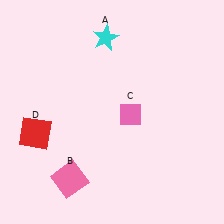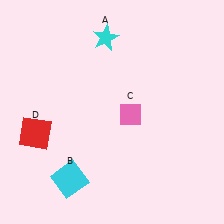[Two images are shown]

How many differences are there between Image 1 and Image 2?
There is 1 difference between the two images.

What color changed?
The square (B) changed from pink in Image 1 to cyan in Image 2.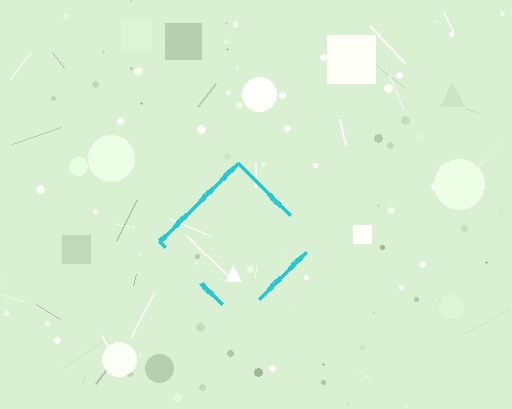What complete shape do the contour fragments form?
The contour fragments form a diamond.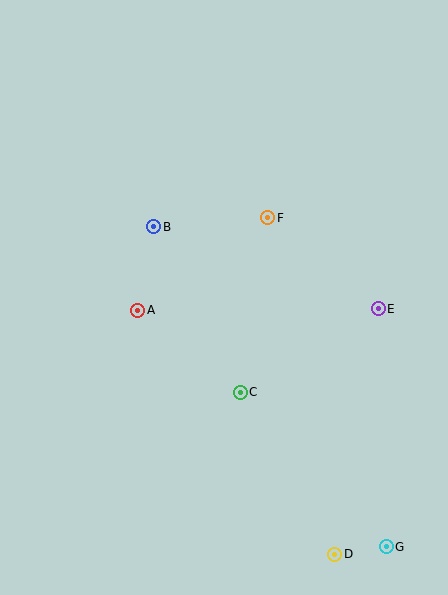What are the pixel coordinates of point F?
Point F is at (268, 218).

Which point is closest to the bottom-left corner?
Point C is closest to the bottom-left corner.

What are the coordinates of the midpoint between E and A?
The midpoint between E and A is at (258, 310).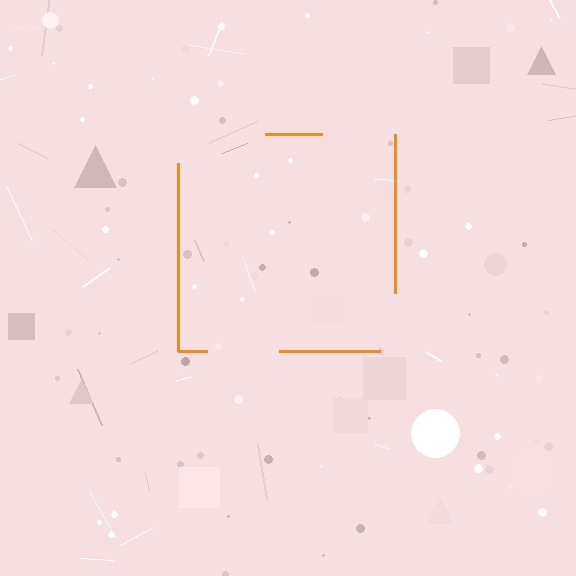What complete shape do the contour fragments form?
The contour fragments form a square.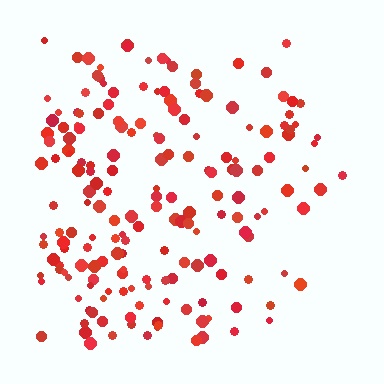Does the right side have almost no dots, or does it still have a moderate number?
Still a moderate number, just noticeably fewer than the left.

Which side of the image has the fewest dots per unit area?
The right.